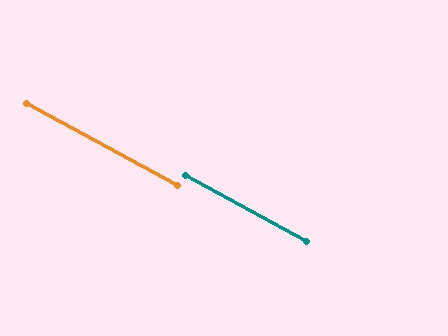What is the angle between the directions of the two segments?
Approximately 0 degrees.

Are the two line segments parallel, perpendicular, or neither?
Parallel — their directions differ by only 0.2°.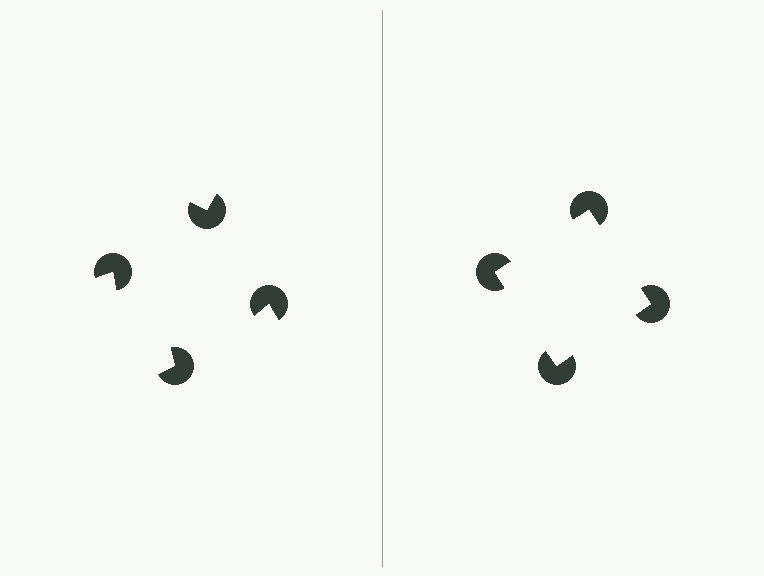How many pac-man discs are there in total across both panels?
8 — 4 on each side.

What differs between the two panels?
The pac-man discs are positioned identically on both sides; only the wedge orientations differ. On the right they align to a square; on the left they are misaligned.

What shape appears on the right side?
An illusory square.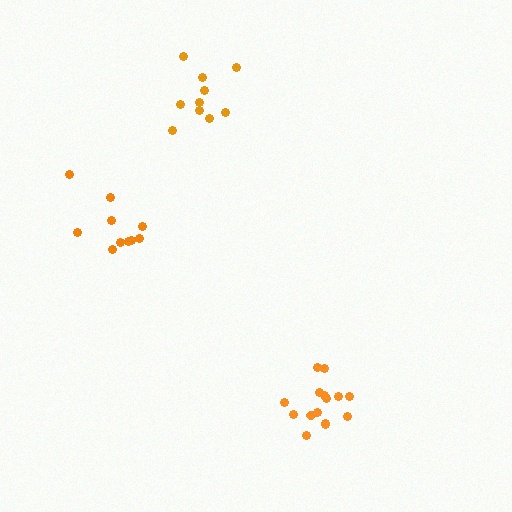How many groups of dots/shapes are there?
There are 3 groups.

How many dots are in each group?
Group 1: 15 dots, Group 2: 10 dots, Group 3: 10 dots (35 total).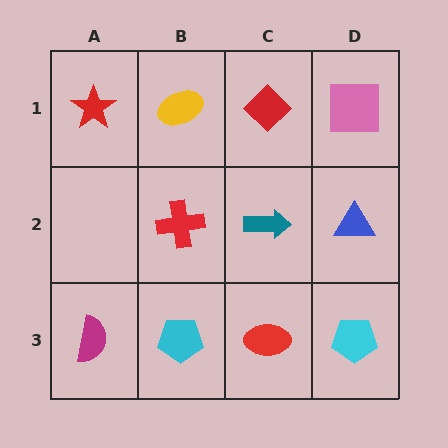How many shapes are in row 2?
3 shapes.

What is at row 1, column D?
A pink square.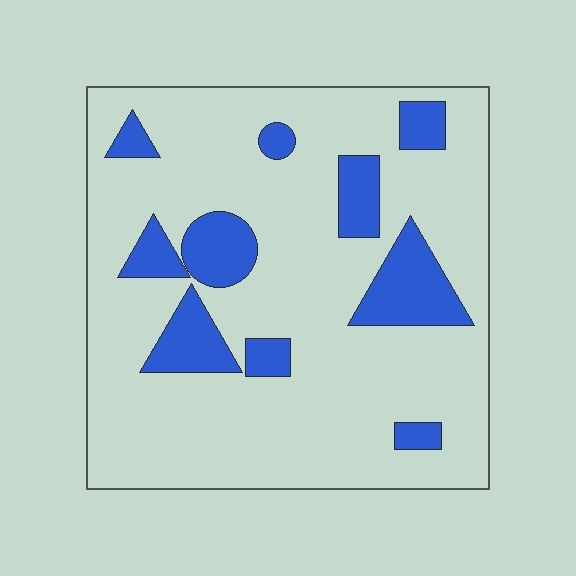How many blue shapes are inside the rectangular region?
10.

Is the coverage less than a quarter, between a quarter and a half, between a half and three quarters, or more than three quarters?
Less than a quarter.